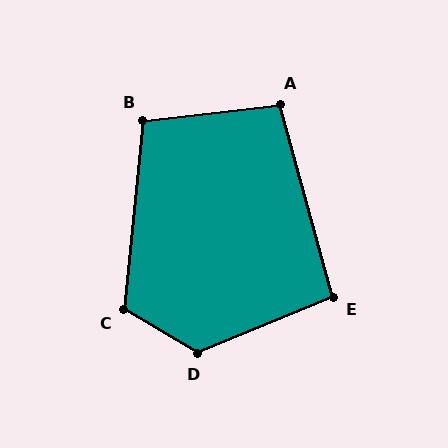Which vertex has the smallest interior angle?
E, at approximately 97 degrees.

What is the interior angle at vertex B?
Approximately 102 degrees (obtuse).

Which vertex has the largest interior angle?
D, at approximately 127 degrees.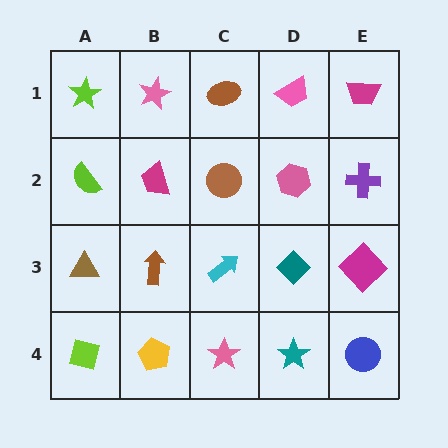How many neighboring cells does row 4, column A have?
2.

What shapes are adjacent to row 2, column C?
A brown ellipse (row 1, column C), a cyan arrow (row 3, column C), a magenta trapezoid (row 2, column B), a pink hexagon (row 2, column D).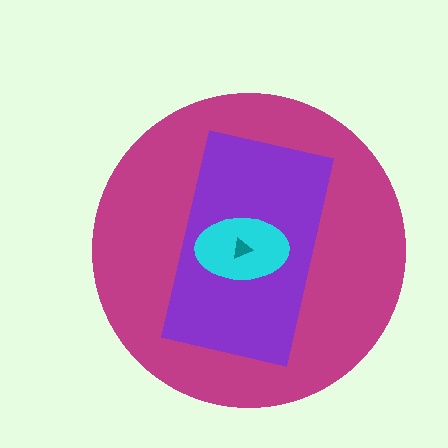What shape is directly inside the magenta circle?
The purple rectangle.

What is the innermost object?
The teal triangle.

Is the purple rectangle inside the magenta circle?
Yes.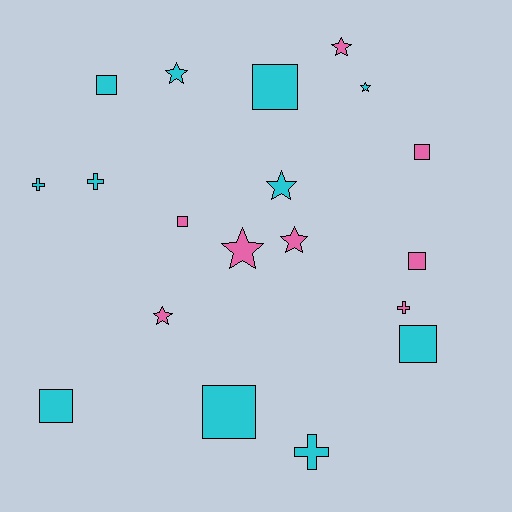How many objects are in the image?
There are 19 objects.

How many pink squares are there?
There are 3 pink squares.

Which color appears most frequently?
Cyan, with 11 objects.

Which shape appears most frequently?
Square, with 8 objects.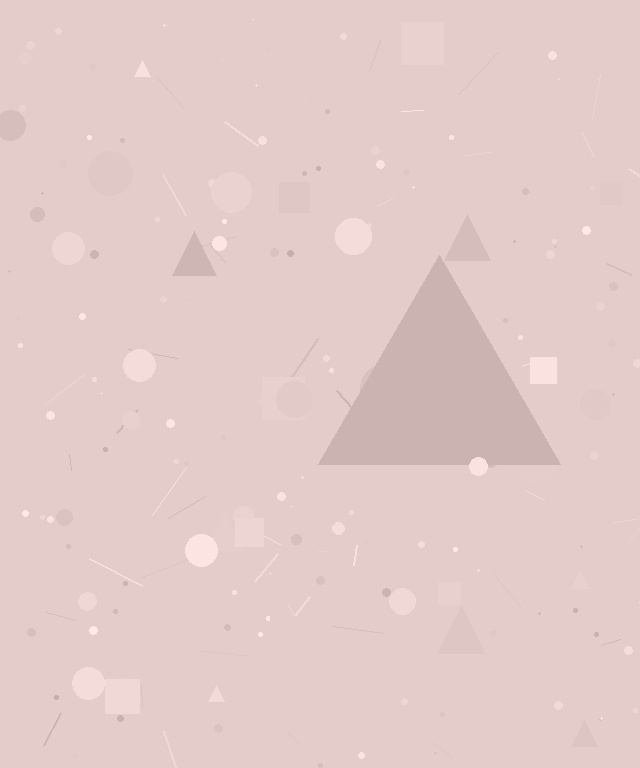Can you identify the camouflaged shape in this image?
The camouflaged shape is a triangle.